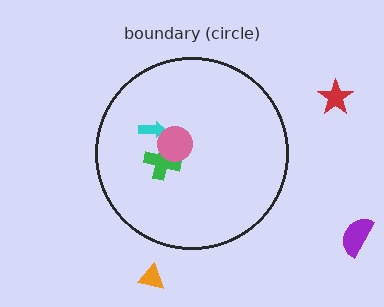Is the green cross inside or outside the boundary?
Inside.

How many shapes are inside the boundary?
3 inside, 3 outside.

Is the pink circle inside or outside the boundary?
Inside.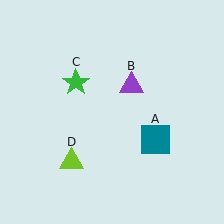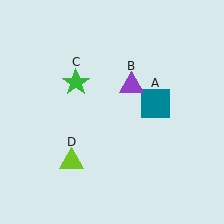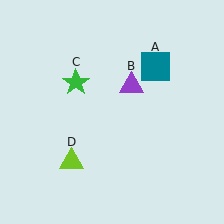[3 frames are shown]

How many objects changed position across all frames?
1 object changed position: teal square (object A).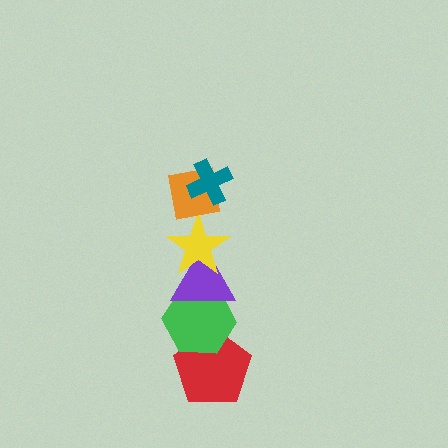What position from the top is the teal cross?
The teal cross is 1st from the top.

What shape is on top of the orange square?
The teal cross is on top of the orange square.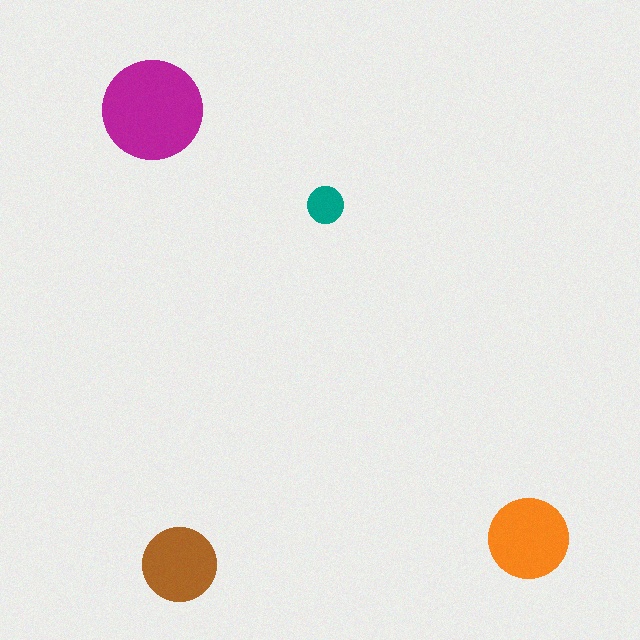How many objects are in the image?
There are 4 objects in the image.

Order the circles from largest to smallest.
the magenta one, the orange one, the brown one, the teal one.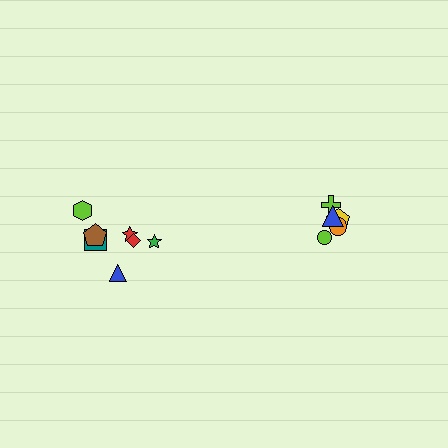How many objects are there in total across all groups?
There are 12 objects.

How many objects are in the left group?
There are 7 objects.